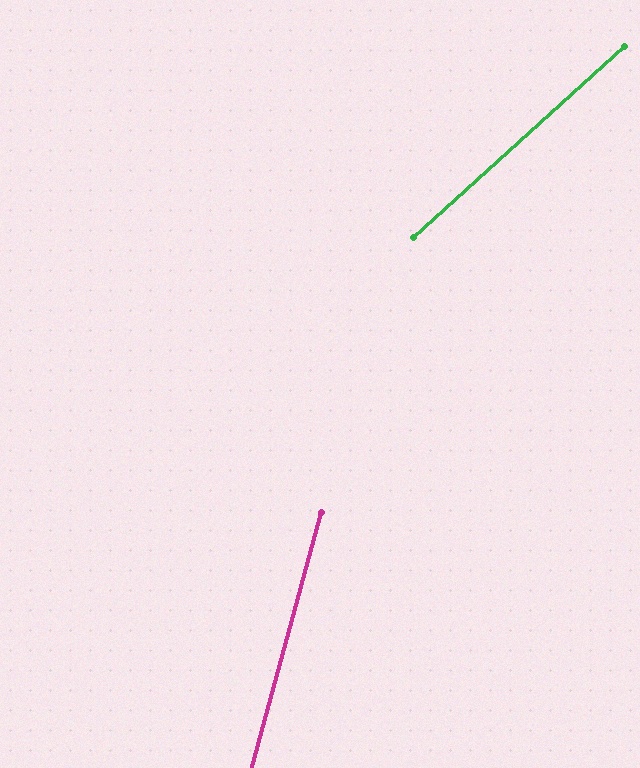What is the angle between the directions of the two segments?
Approximately 33 degrees.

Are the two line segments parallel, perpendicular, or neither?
Neither parallel nor perpendicular — they differ by about 33°.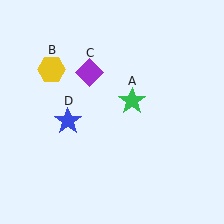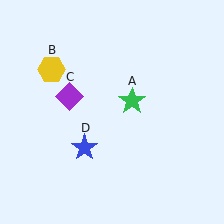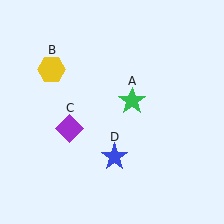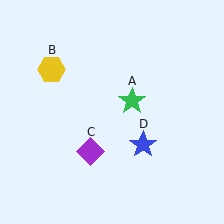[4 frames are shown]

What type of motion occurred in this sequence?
The purple diamond (object C), blue star (object D) rotated counterclockwise around the center of the scene.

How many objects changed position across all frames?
2 objects changed position: purple diamond (object C), blue star (object D).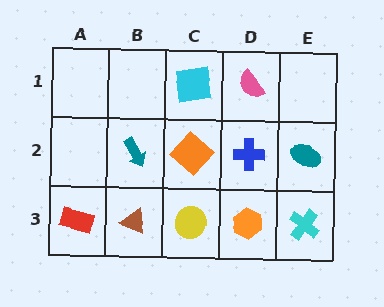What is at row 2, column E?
A teal ellipse.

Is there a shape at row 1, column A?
No, that cell is empty.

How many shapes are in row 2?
4 shapes.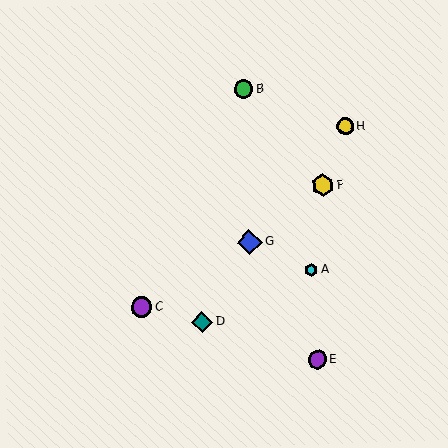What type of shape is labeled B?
Shape B is a green circle.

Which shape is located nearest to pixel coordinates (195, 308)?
The teal diamond (labeled D) at (202, 322) is nearest to that location.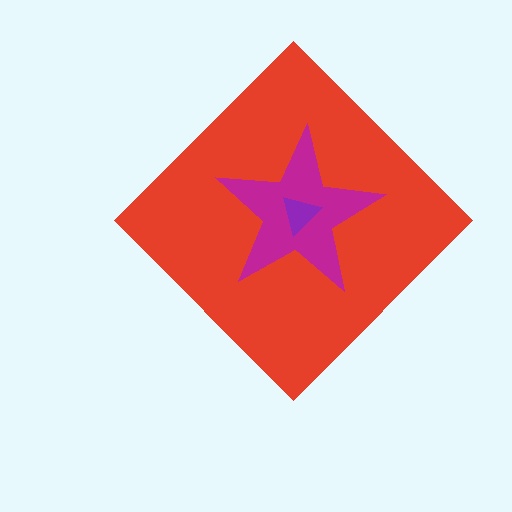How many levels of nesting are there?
3.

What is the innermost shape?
The purple triangle.